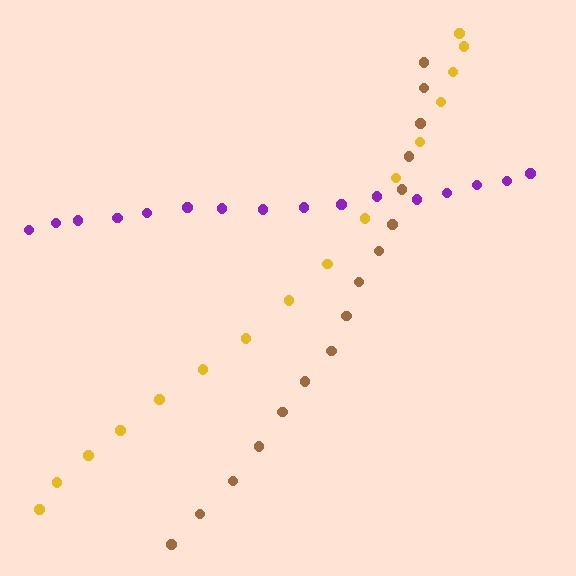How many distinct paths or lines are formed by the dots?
There are 3 distinct paths.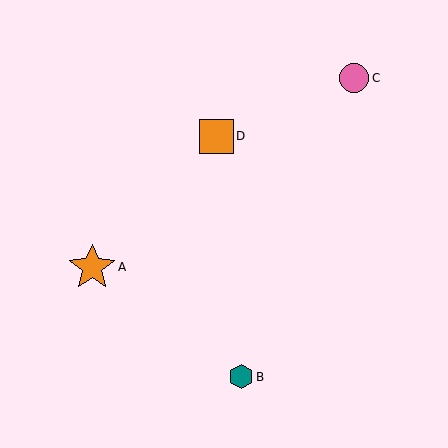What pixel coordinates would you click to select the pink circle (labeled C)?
Click at (354, 78) to select the pink circle C.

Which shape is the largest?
The orange star (labeled A) is the largest.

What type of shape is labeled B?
Shape B is a teal hexagon.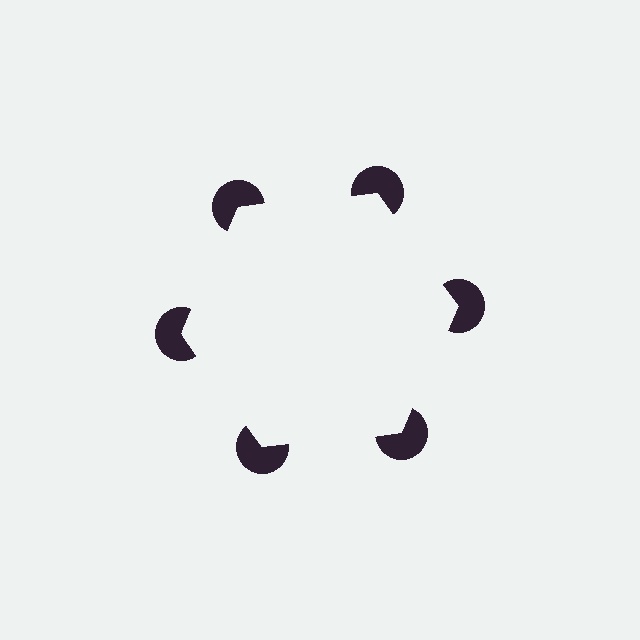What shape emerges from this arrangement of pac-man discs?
An illusory hexagon — its edges are inferred from the aligned wedge cuts in the pac-man discs, not physically drawn.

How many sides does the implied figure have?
6 sides.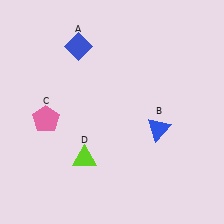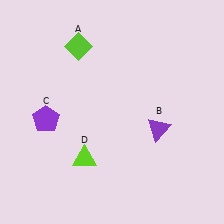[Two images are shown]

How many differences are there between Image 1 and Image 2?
There are 3 differences between the two images.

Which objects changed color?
A changed from blue to lime. B changed from blue to purple. C changed from pink to purple.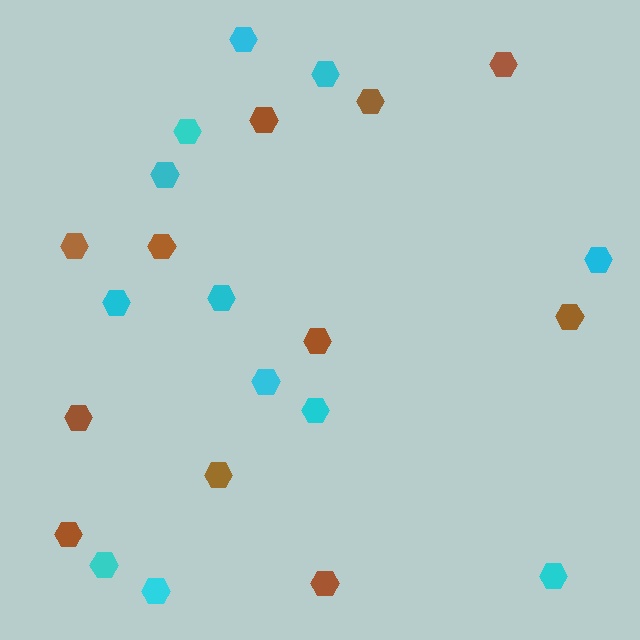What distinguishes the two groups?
There are 2 groups: one group of brown hexagons (11) and one group of cyan hexagons (12).